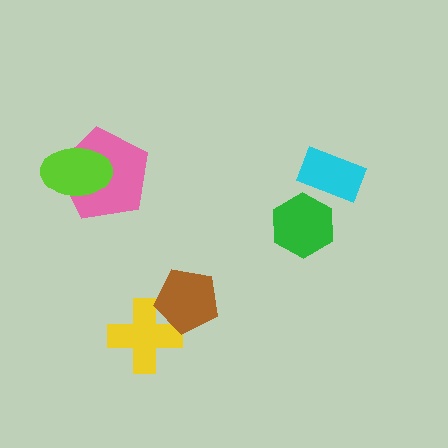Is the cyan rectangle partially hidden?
No, no other shape covers it.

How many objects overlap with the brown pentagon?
1 object overlaps with the brown pentagon.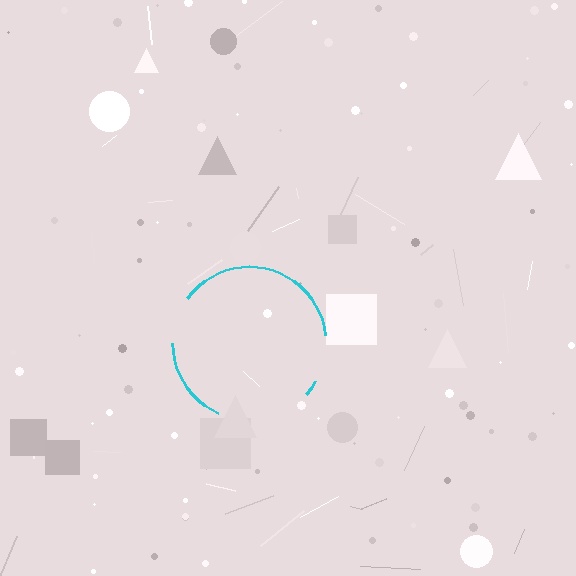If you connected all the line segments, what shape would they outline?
They would outline a circle.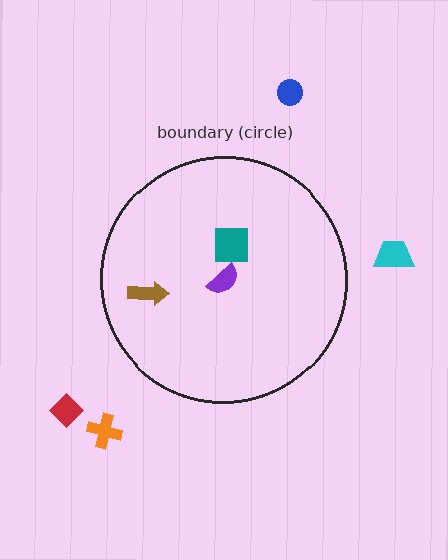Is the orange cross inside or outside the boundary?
Outside.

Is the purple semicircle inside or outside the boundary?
Inside.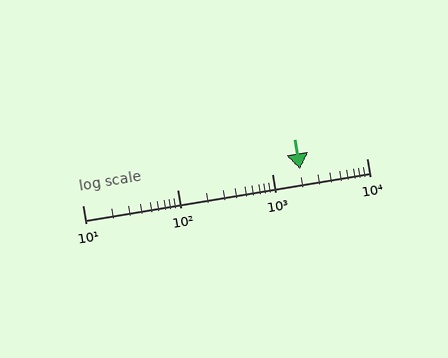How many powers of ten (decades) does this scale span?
The scale spans 3 decades, from 10 to 10000.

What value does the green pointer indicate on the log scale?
The pointer indicates approximately 2000.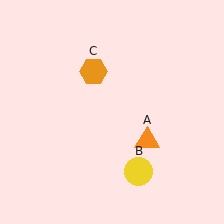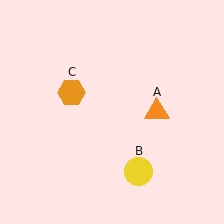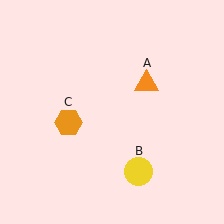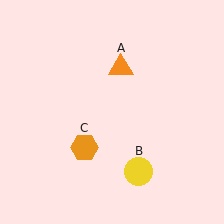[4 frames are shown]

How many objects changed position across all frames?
2 objects changed position: orange triangle (object A), orange hexagon (object C).